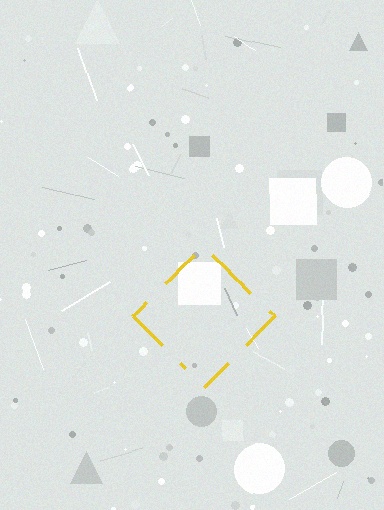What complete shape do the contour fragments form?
The contour fragments form a diamond.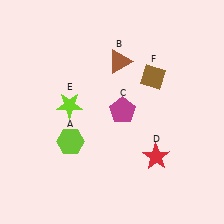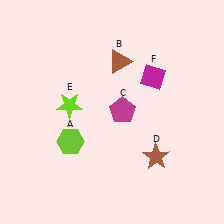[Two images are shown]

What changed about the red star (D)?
In Image 1, D is red. In Image 2, it changed to brown.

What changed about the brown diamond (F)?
In Image 1, F is brown. In Image 2, it changed to magenta.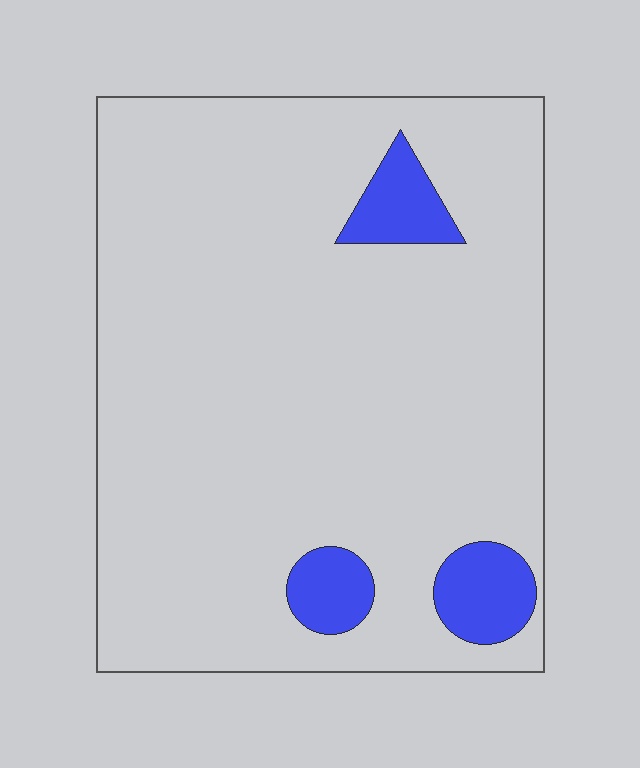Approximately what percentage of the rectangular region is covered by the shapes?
Approximately 10%.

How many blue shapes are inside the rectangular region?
3.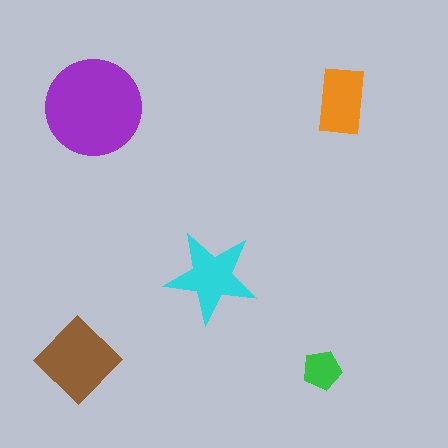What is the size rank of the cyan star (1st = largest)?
3rd.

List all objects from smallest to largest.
The green pentagon, the orange rectangle, the cyan star, the brown diamond, the purple circle.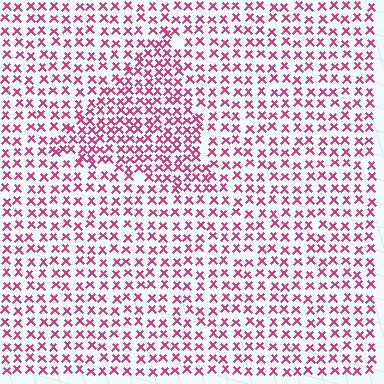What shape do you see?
I see a triangle.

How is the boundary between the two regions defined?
The boundary is defined by a change in element density (approximately 1.6x ratio). All elements are the same color, size, and shape.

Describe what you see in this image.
The image contains small magenta elements arranged at two different densities. A triangle-shaped region is visible where the elements are more densely packed than the surrounding area.